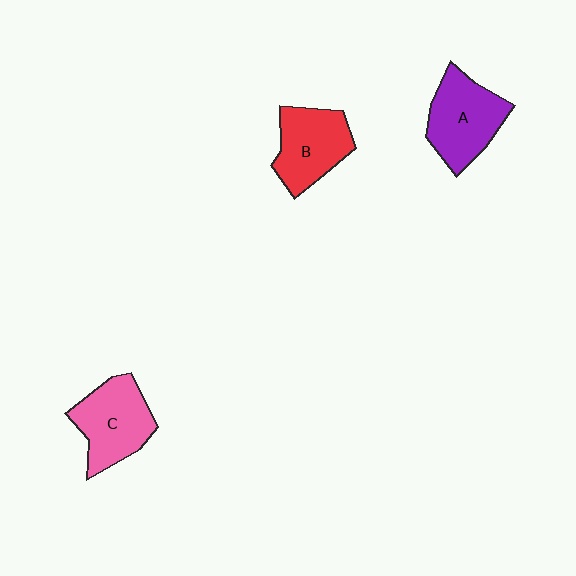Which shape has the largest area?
Shape A (purple).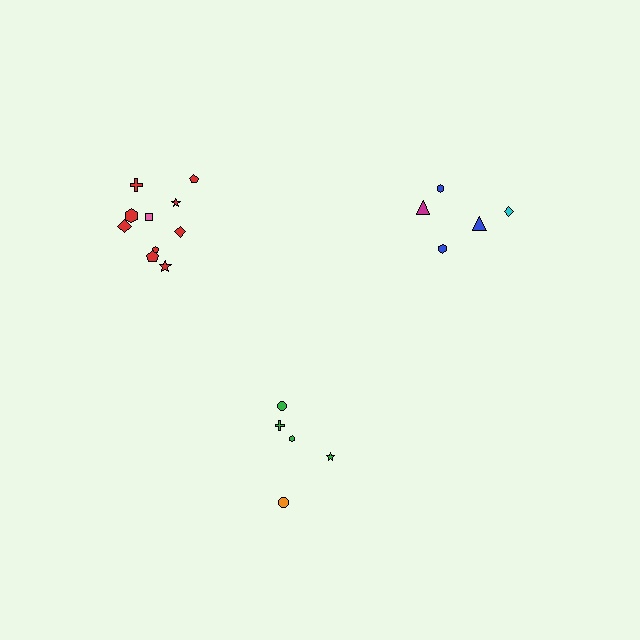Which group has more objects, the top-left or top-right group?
The top-left group.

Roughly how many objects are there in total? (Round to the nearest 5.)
Roughly 20 objects in total.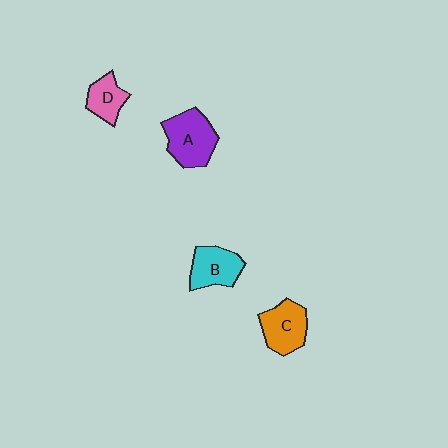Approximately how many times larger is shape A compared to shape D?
Approximately 1.7 times.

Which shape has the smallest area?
Shape D (pink).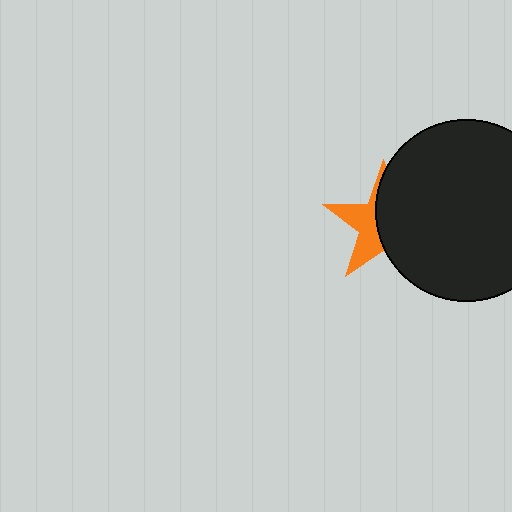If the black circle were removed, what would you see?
You would see the complete orange star.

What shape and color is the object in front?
The object in front is a black circle.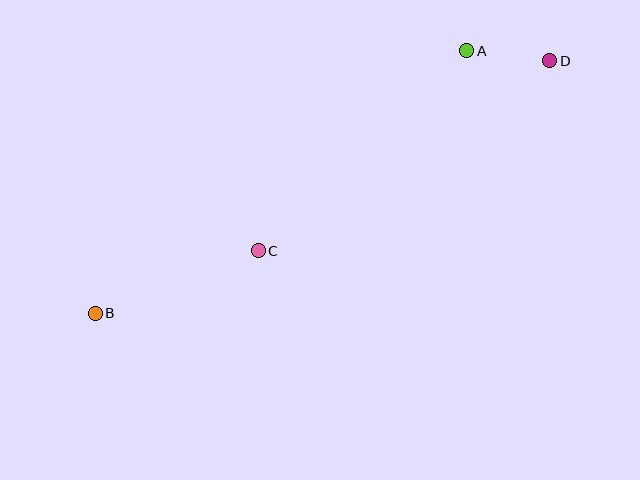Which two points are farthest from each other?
Points B and D are farthest from each other.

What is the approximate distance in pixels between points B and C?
The distance between B and C is approximately 174 pixels.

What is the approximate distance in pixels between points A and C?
The distance between A and C is approximately 289 pixels.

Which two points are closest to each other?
Points A and D are closest to each other.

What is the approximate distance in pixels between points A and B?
The distance between A and B is approximately 455 pixels.